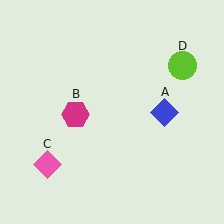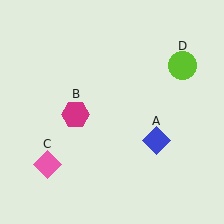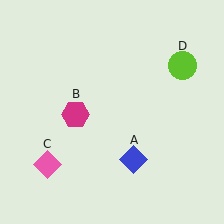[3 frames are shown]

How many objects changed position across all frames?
1 object changed position: blue diamond (object A).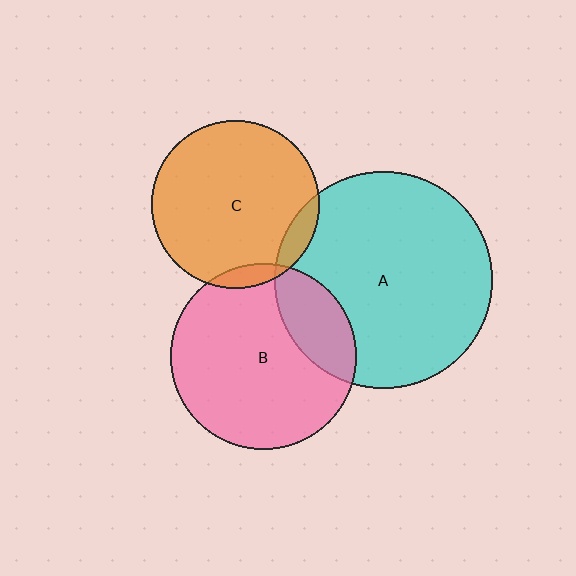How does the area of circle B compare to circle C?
Approximately 1.2 times.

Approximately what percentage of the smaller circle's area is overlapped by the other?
Approximately 5%.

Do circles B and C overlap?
Yes.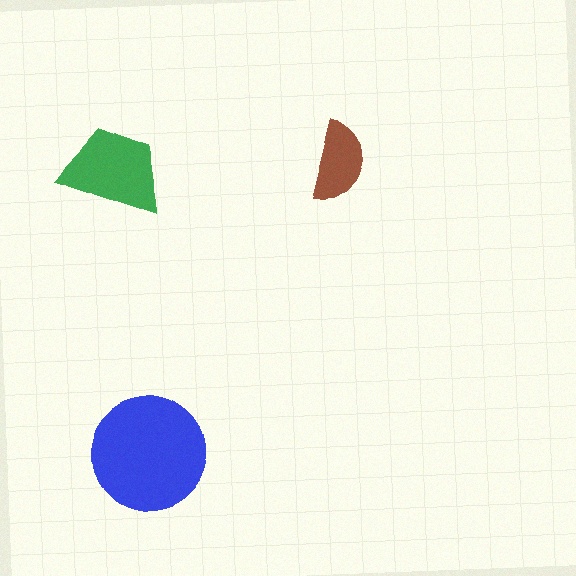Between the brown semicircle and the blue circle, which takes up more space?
The blue circle.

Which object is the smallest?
The brown semicircle.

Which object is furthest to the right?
The brown semicircle is rightmost.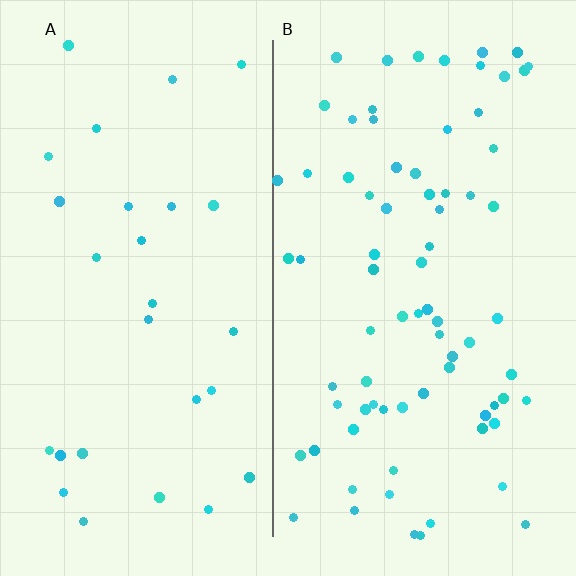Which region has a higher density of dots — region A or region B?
B (the right).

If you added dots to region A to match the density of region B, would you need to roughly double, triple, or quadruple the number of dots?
Approximately triple.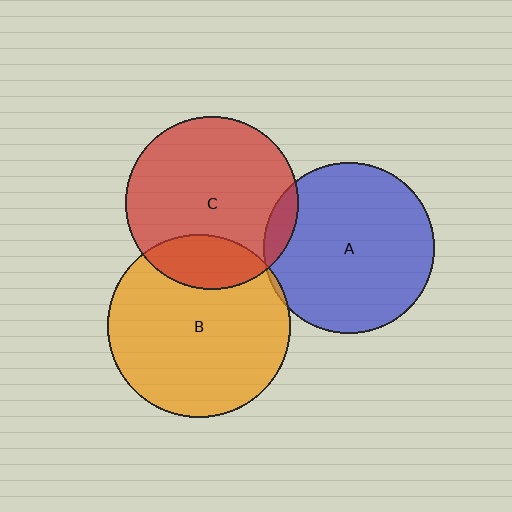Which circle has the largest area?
Circle B (orange).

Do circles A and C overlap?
Yes.